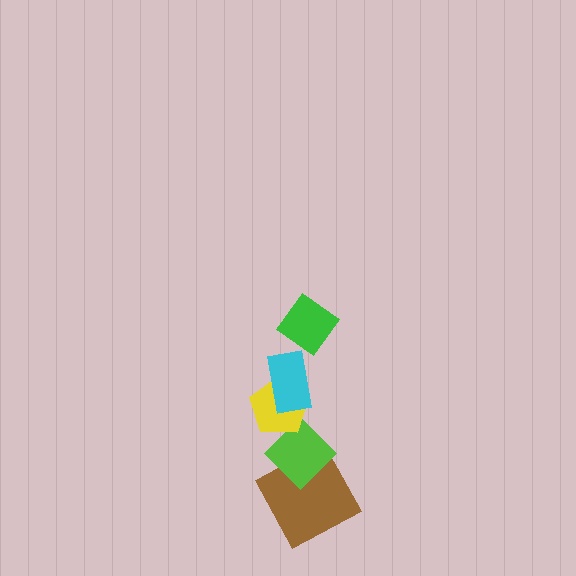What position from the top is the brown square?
The brown square is 5th from the top.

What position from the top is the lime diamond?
The lime diamond is 4th from the top.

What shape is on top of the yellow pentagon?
The cyan rectangle is on top of the yellow pentagon.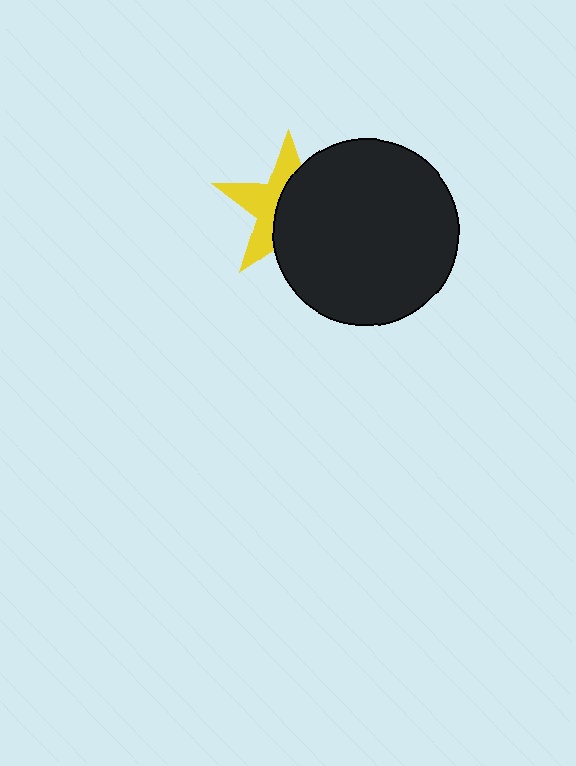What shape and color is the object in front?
The object in front is a black circle.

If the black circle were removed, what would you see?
You would see the complete yellow star.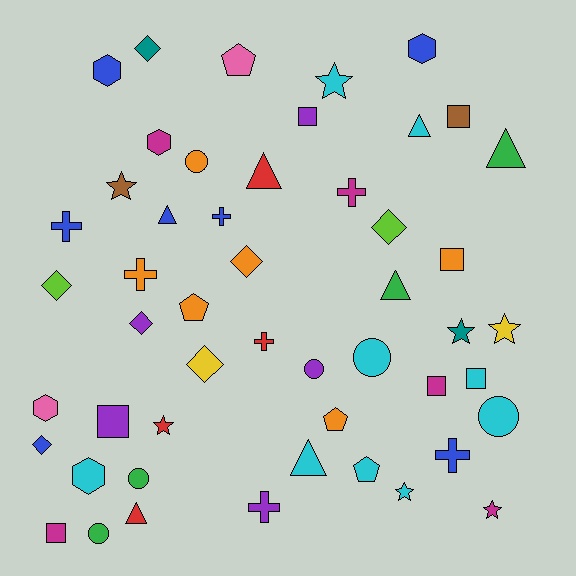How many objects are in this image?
There are 50 objects.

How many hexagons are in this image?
There are 5 hexagons.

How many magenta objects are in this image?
There are 5 magenta objects.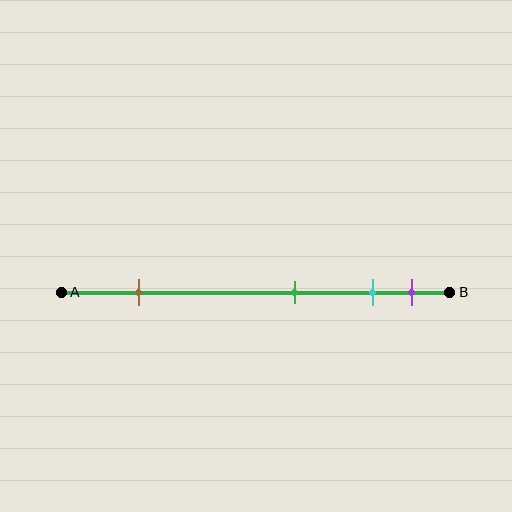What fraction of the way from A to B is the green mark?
The green mark is approximately 60% (0.6) of the way from A to B.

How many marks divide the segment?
There are 4 marks dividing the segment.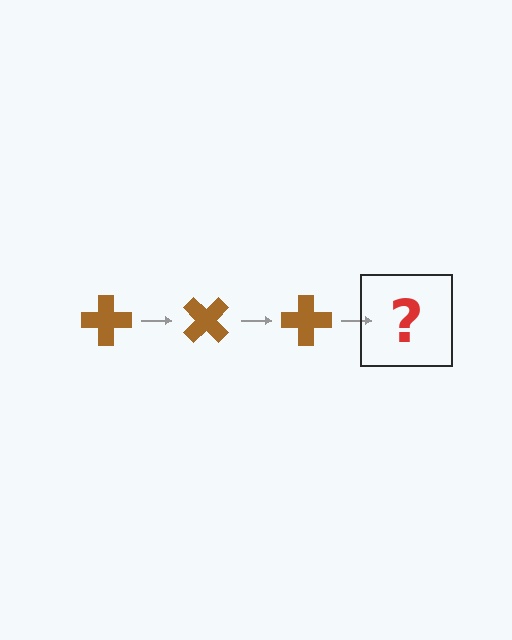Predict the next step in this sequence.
The next step is a brown cross rotated 135 degrees.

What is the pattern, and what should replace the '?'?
The pattern is that the cross rotates 45 degrees each step. The '?' should be a brown cross rotated 135 degrees.